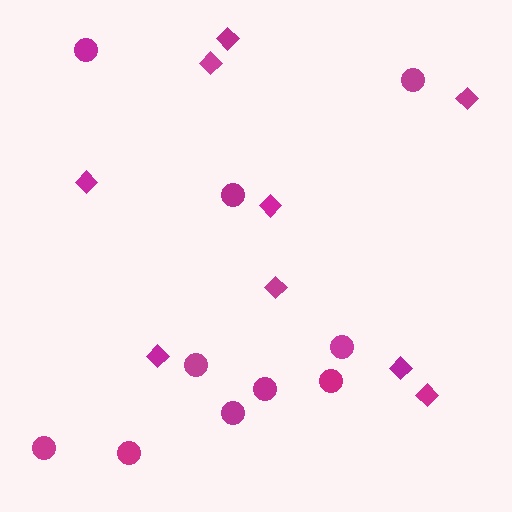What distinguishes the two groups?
There are 2 groups: one group of diamonds (9) and one group of circles (10).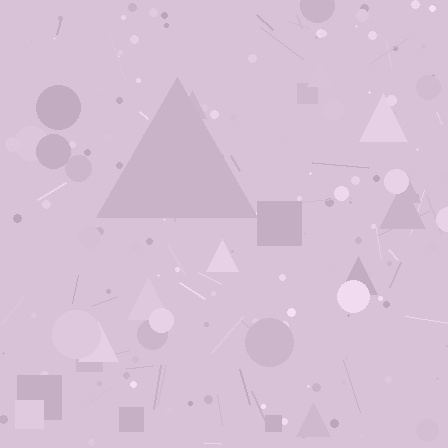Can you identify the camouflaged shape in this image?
The camouflaged shape is a triangle.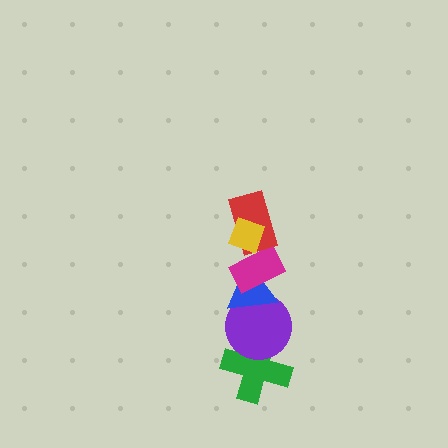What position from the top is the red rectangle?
The red rectangle is 2nd from the top.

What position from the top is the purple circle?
The purple circle is 5th from the top.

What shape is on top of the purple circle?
The blue triangle is on top of the purple circle.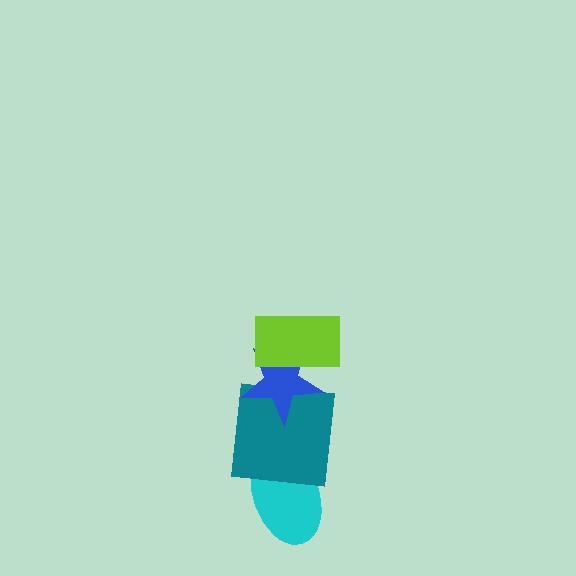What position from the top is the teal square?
The teal square is 3rd from the top.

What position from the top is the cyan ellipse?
The cyan ellipse is 4th from the top.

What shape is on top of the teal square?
The blue star is on top of the teal square.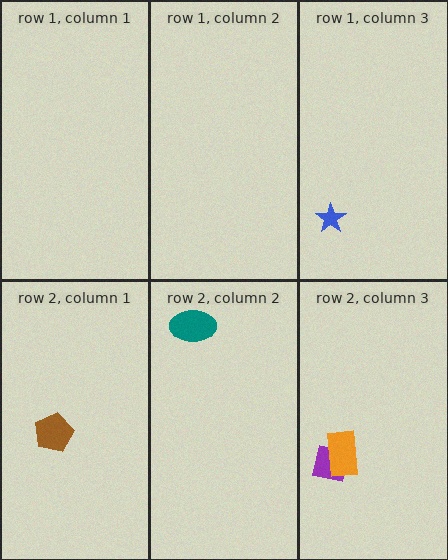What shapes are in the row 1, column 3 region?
The blue star.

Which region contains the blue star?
The row 1, column 3 region.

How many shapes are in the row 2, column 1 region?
1.